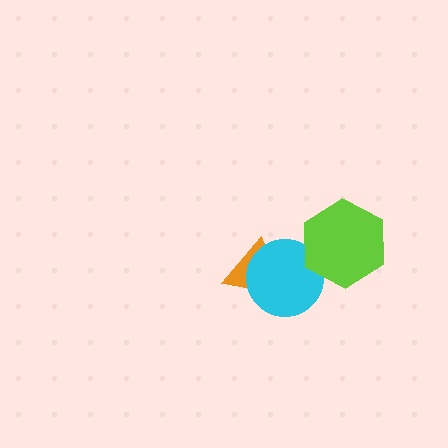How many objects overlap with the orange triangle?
1 object overlaps with the orange triangle.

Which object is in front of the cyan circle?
The lime hexagon is in front of the cyan circle.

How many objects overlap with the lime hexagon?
1 object overlaps with the lime hexagon.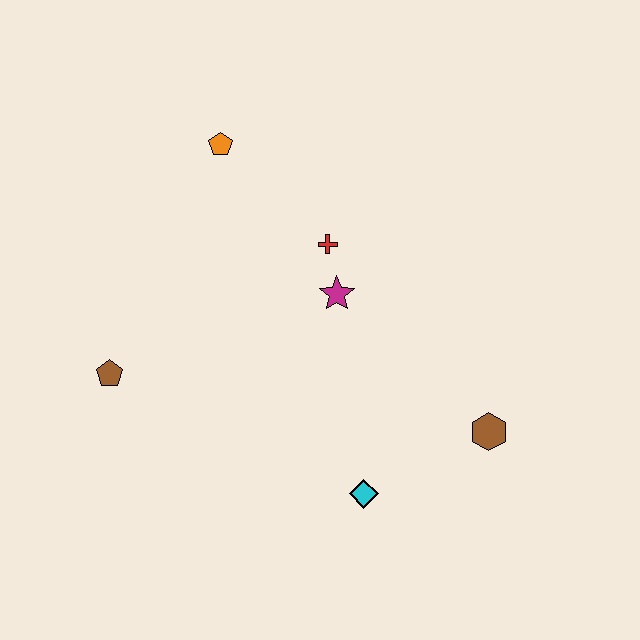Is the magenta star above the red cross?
No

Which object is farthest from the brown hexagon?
The orange pentagon is farthest from the brown hexagon.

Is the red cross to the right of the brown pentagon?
Yes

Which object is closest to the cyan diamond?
The brown hexagon is closest to the cyan diamond.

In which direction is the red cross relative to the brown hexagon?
The red cross is above the brown hexagon.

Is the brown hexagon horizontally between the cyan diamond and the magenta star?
No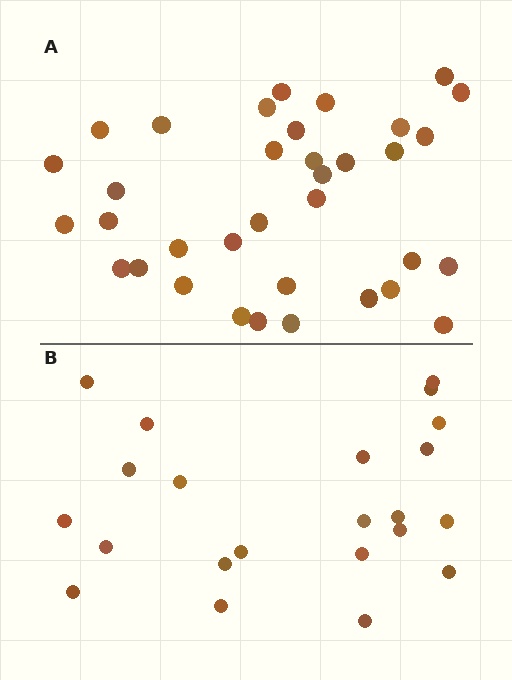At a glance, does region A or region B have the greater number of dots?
Region A (the top region) has more dots.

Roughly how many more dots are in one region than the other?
Region A has approximately 15 more dots than region B.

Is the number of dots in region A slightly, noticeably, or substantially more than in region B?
Region A has substantially more. The ratio is roughly 1.6 to 1.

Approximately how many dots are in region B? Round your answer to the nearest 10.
About 20 dots. (The exact count is 22, which rounds to 20.)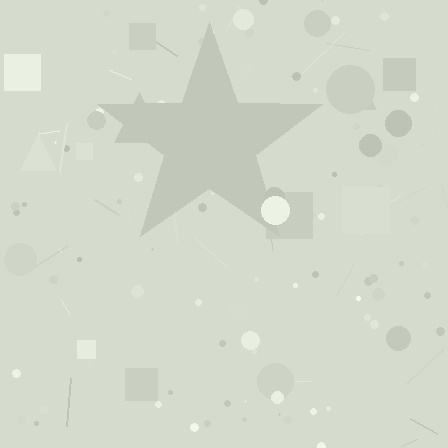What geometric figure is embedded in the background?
A star is embedded in the background.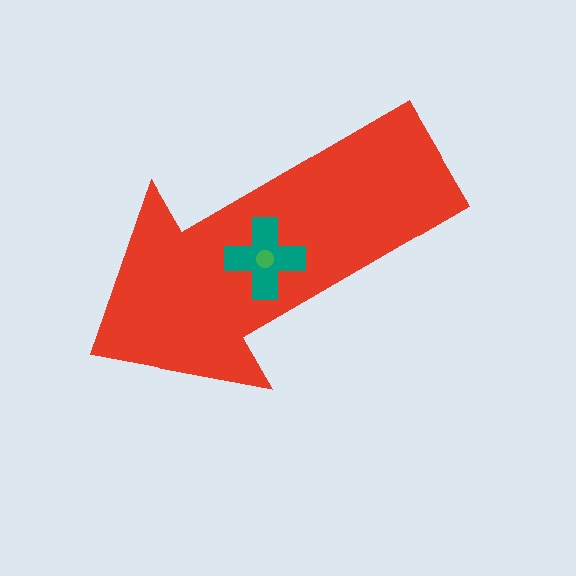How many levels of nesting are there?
3.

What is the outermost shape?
The red arrow.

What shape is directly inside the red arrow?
The teal cross.